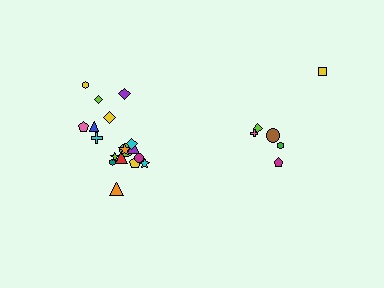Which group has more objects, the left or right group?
The left group.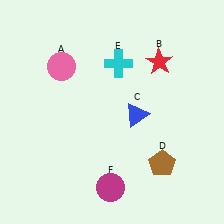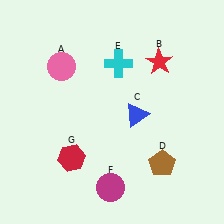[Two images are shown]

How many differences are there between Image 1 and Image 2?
There is 1 difference between the two images.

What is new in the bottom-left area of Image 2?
A red hexagon (G) was added in the bottom-left area of Image 2.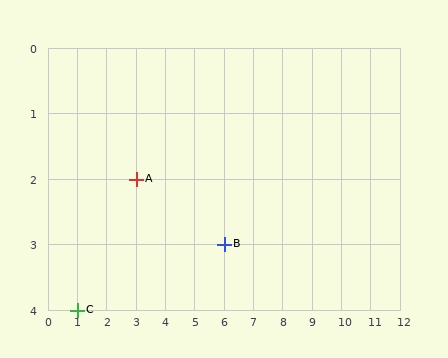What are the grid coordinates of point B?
Point B is at grid coordinates (6, 3).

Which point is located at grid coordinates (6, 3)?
Point B is at (6, 3).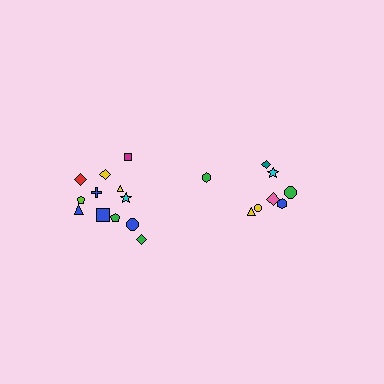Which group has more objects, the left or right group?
The left group.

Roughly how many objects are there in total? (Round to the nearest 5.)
Roughly 20 objects in total.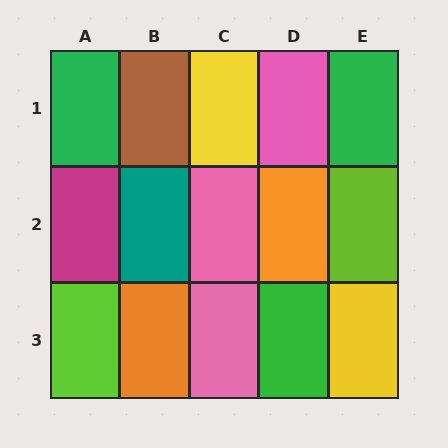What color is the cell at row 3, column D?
Green.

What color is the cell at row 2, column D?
Orange.